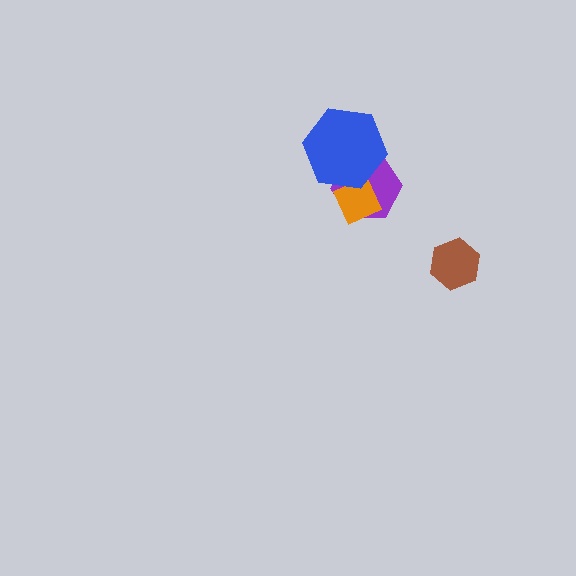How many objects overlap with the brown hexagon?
0 objects overlap with the brown hexagon.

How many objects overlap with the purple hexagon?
2 objects overlap with the purple hexagon.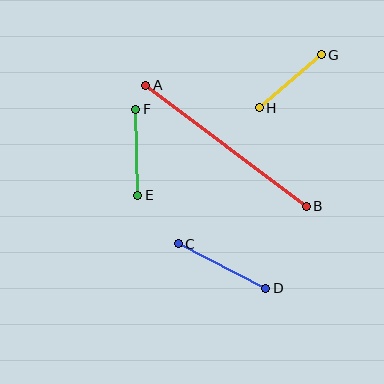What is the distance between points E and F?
The distance is approximately 86 pixels.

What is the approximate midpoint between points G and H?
The midpoint is at approximately (290, 81) pixels.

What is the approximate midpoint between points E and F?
The midpoint is at approximately (137, 152) pixels.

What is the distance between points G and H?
The distance is approximately 82 pixels.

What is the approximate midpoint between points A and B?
The midpoint is at approximately (226, 146) pixels.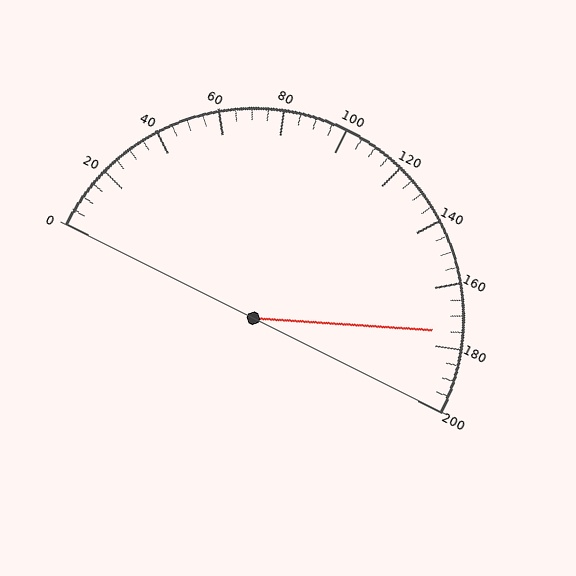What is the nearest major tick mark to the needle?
The nearest major tick mark is 180.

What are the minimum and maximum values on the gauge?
The gauge ranges from 0 to 200.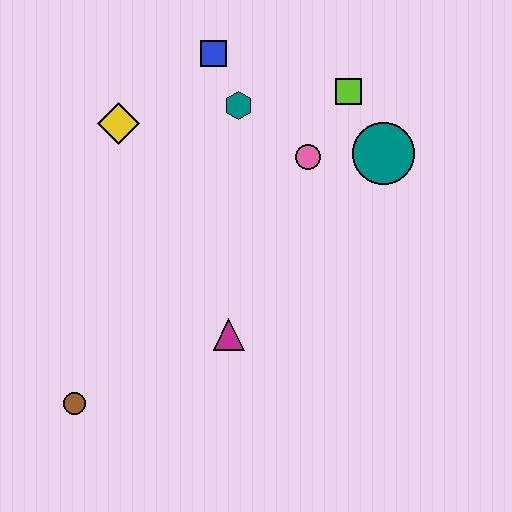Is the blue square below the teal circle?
No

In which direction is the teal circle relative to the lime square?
The teal circle is below the lime square.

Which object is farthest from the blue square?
The brown circle is farthest from the blue square.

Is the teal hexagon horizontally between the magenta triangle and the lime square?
Yes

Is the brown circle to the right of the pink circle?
No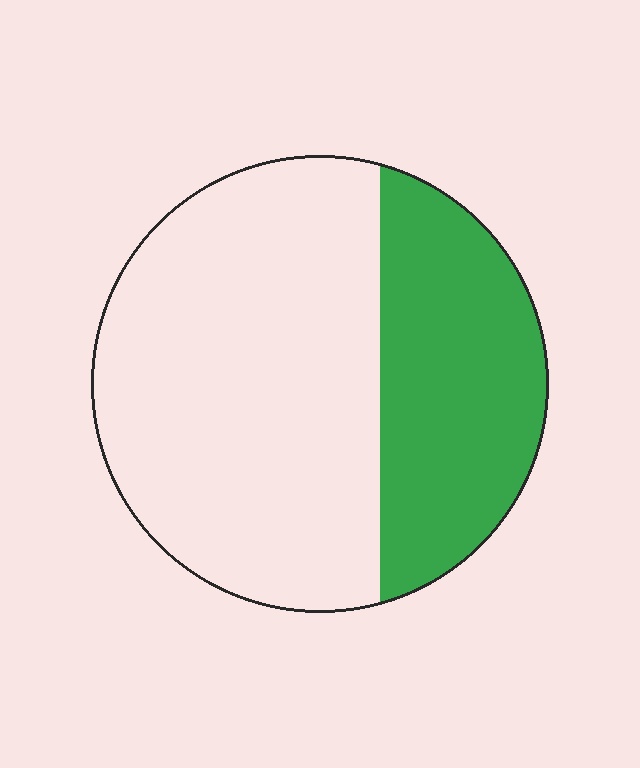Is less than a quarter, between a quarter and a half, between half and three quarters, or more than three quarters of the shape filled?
Between a quarter and a half.